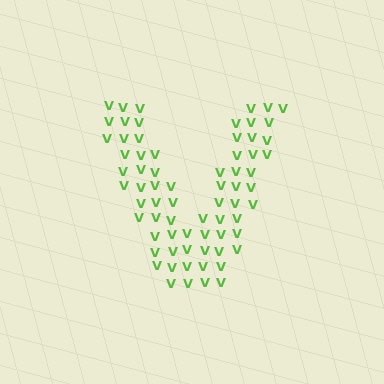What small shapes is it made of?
It is made of small letter V's.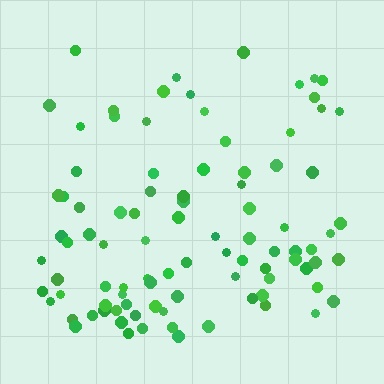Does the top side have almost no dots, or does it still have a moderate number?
Still a moderate number, just noticeably fewer than the bottom.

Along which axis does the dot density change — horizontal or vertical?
Vertical.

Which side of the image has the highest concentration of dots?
The bottom.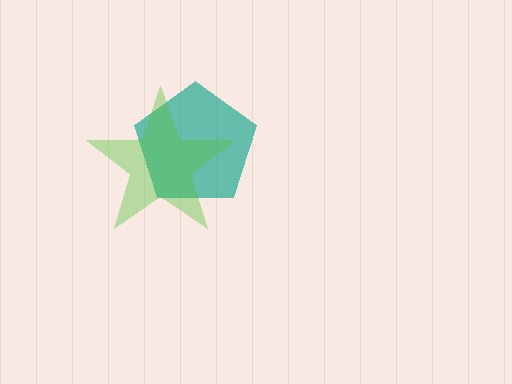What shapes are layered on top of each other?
The layered shapes are: a teal pentagon, a lime star.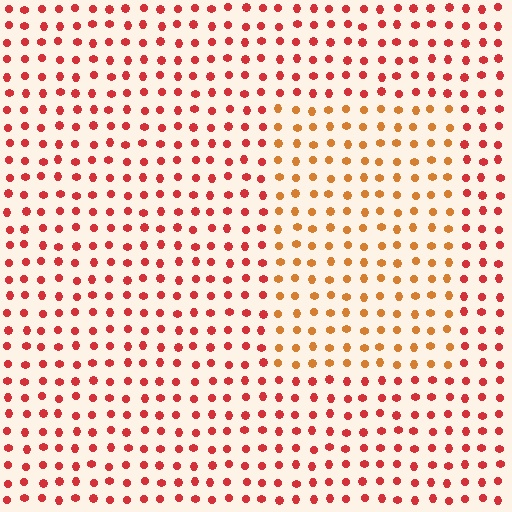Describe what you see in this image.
The image is filled with small red elements in a uniform arrangement. A rectangle-shaped region is visible where the elements are tinted to a slightly different hue, forming a subtle color boundary.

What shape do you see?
I see a rectangle.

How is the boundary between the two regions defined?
The boundary is defined purely by a slight shift in hue (about 32 degrees). Spacing, size, and orientation are identical on both sides.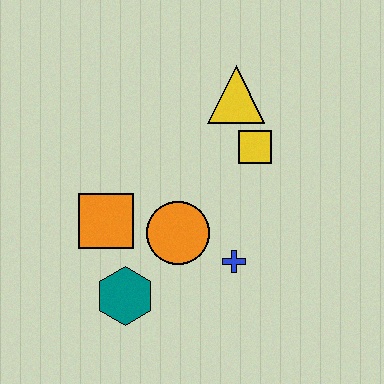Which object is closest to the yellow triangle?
The yellow square is closest to the yellow triangle.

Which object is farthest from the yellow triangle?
The teal hexagon is farthest from the yellow triangle.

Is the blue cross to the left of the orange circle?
No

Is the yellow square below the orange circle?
No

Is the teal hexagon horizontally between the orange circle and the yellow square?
No